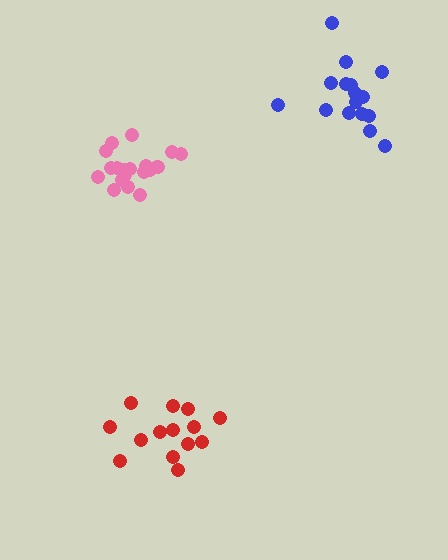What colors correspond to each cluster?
The clusters are colored: blue, red, pink.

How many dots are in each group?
Group 1: 16 dots, Group 2: 14 dots, Group 3: 19 dots (49 total).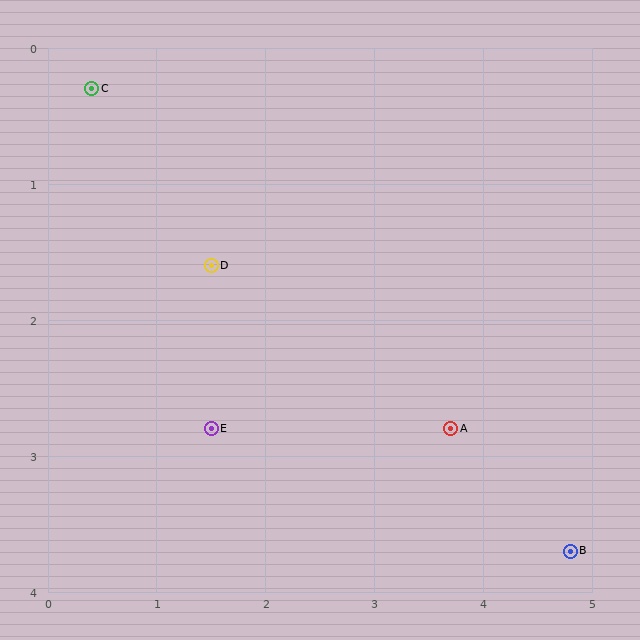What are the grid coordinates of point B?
Point B is at approximately (4.8, 3.7).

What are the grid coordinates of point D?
Point D is at approximately (1.5, 1.6).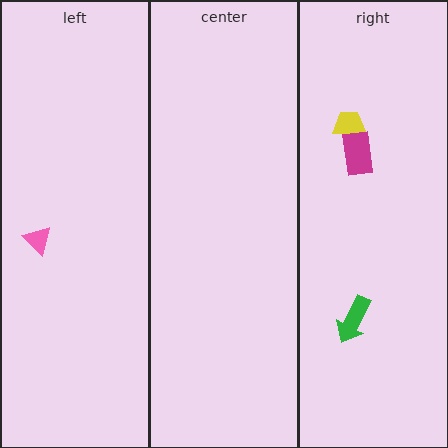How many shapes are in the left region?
1.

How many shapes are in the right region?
3.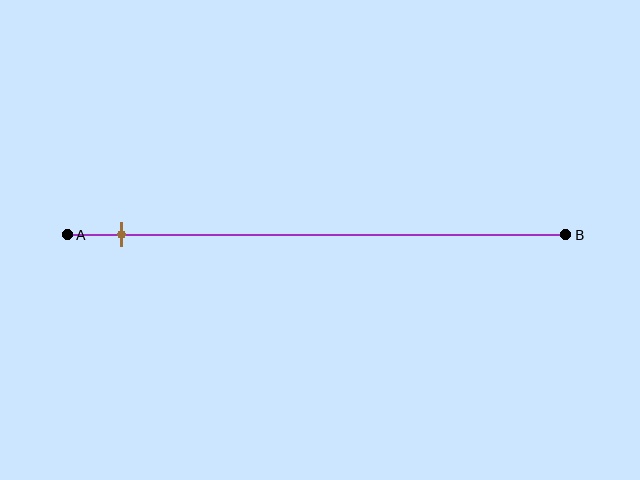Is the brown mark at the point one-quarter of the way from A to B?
No, the mark is at about 10% from A, not at the 25% one-quarter point.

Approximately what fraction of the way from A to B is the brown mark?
The brown mark is approximately 10% of the way from A to B.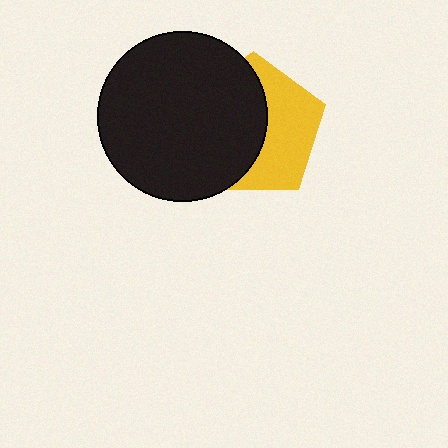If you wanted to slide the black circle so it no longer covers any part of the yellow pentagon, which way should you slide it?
Slide it left — that is the most direct way to separate the two shapes.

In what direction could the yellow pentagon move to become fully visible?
The yellow pentagon could move right. That would shift it out from behind the black circle entirely.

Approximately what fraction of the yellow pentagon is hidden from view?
Roughly 54% of the yellow pentagon is hidden behind the black circle.